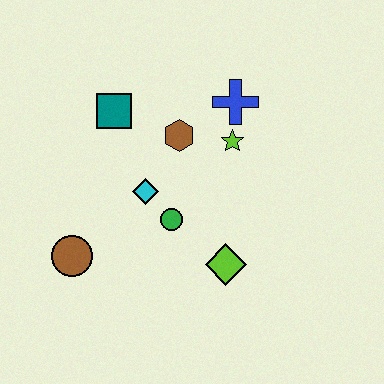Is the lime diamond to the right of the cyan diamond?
Yes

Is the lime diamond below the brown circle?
Yes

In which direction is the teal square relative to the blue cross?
The teal square is to the left of the blue cross.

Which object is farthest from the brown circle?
The blue cross is farthest from the brown circle.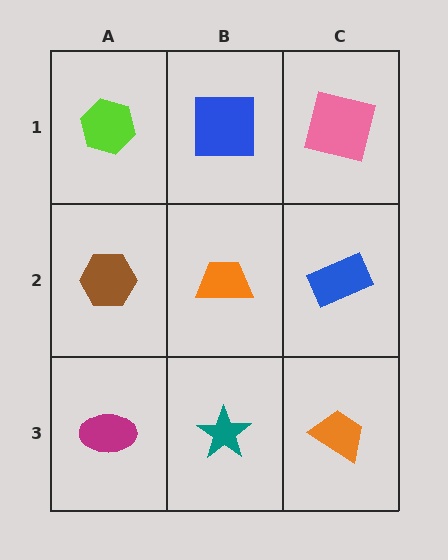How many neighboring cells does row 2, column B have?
4.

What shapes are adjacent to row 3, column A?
A brown hexagon (row 2, column A), a teal star (row 3, column B).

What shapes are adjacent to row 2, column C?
A pink square (row 1, column C), an orange trapezoid (row 3, column C), an orange trapezoid (row 2, column B).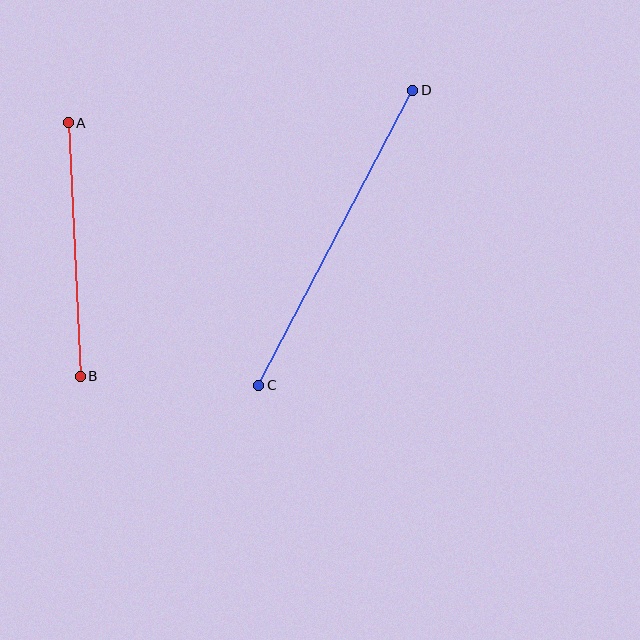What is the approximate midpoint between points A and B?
The midpoint is at approximately (74, 249) pixels.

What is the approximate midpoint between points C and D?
The midpoint is at approximately (336, 238) pixels.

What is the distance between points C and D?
The distance is approximately 333 pixels.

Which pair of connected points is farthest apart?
Points C and D are farthest apart.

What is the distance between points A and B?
The distance is approximately 254 pixels.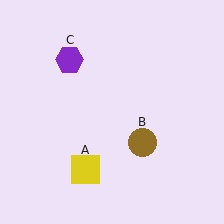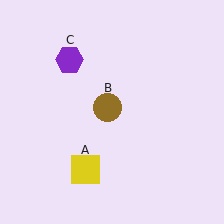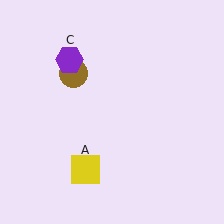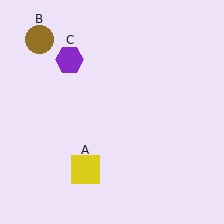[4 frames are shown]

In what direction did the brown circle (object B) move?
The brown circle (object B) moved up and to the left.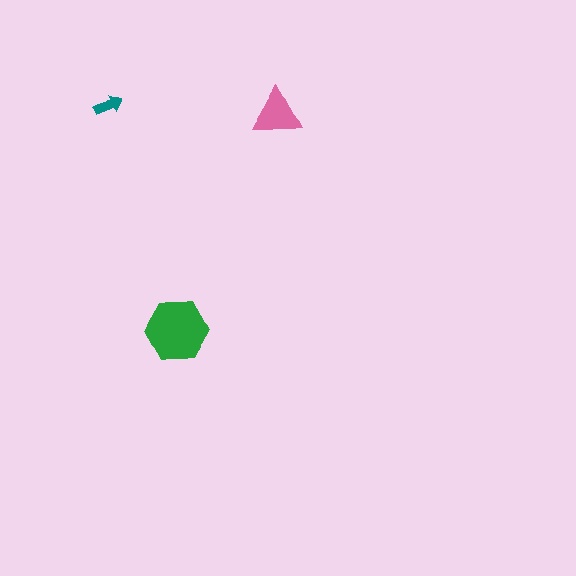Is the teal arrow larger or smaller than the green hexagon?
Smaller.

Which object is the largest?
The green hexagon.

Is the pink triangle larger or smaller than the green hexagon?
Smaller.